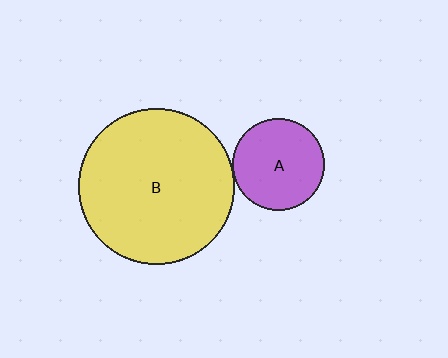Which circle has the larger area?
Circle B (yellow).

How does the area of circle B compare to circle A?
Approximately 2.9 times.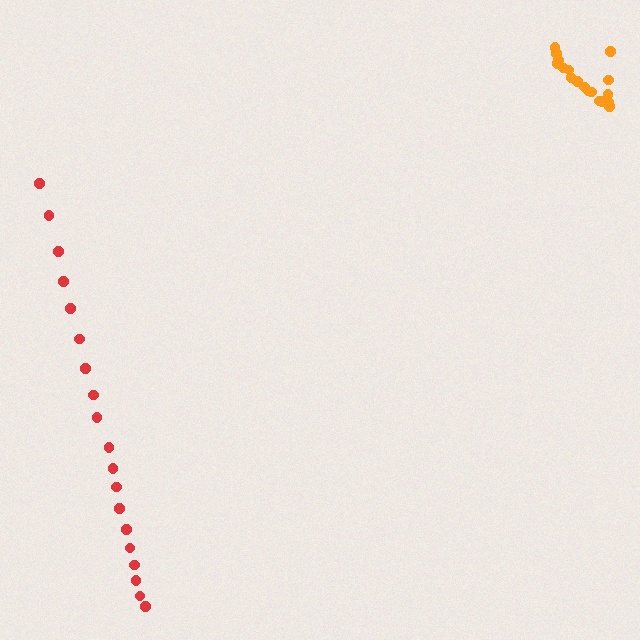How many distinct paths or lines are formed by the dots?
There are 2 distinct paths.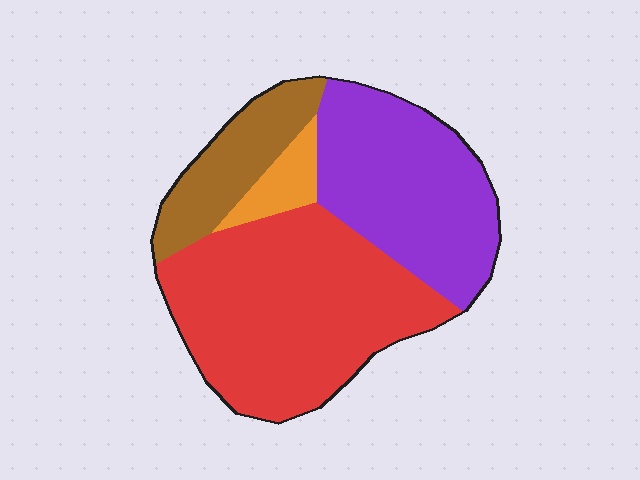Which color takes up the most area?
Red, at roughly 45%.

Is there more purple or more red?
Red.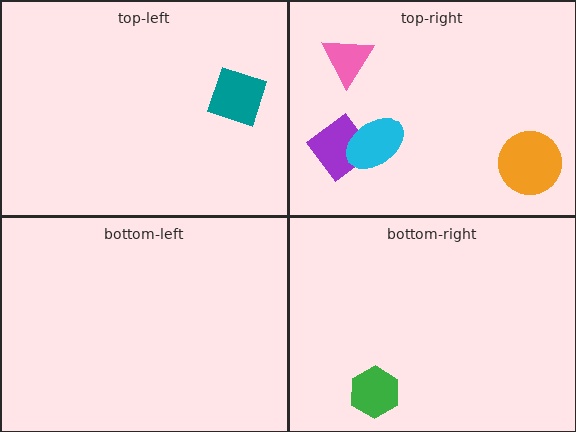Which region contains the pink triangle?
The top-right region.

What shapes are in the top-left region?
The teal square.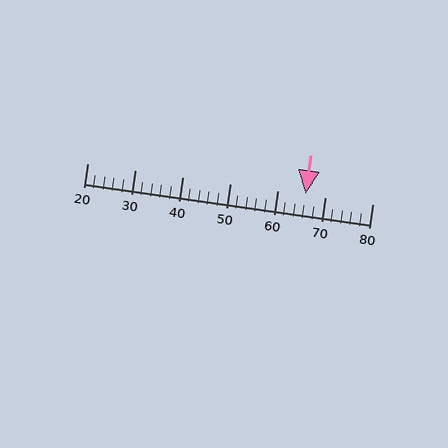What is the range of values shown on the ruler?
The ruler shows values from 20 to 80.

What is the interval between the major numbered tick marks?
The major tick marks are spaced 10 units apart.